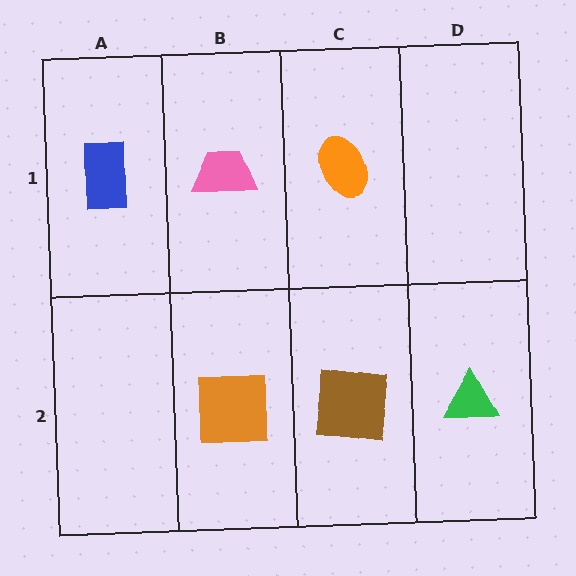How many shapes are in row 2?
3 shapes.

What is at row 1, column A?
A blue rectangle.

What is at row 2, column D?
A green triangle.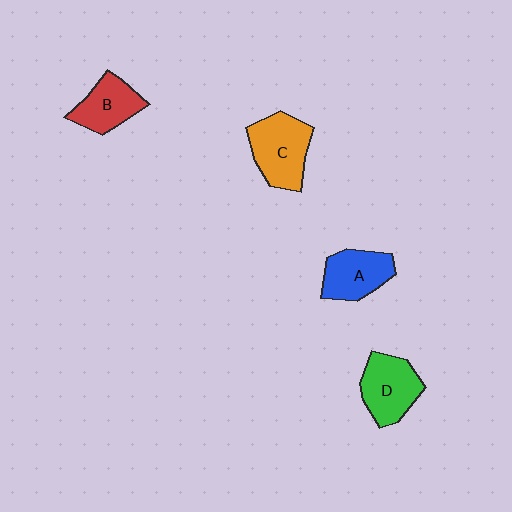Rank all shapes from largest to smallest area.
From largest to smallest: C (orange), D (green), A (blue), B (red).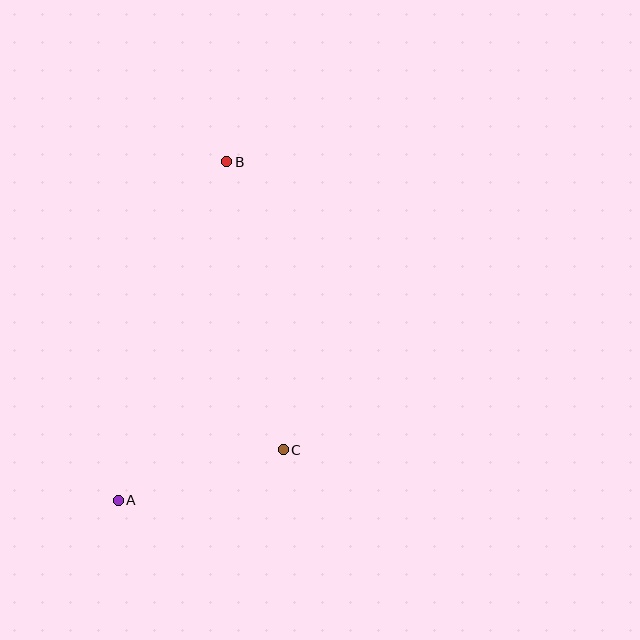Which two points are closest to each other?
Points A and C are closest to each other.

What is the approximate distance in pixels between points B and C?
The distance between B and C is approximately 294 pixels.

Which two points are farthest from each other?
Points A and B are farthest from each other.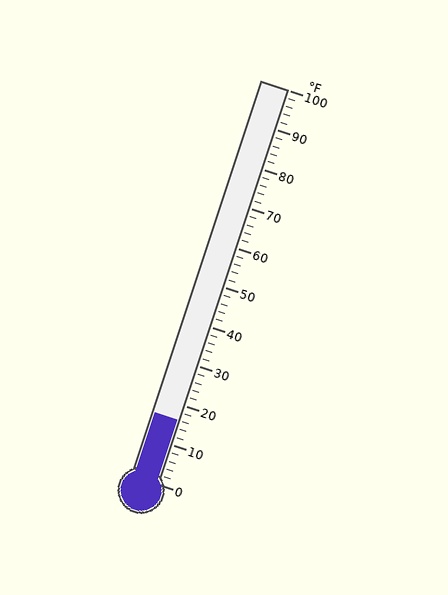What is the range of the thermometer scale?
The thermometer scale ranges from 0°F to 100°F.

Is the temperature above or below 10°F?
The temperature is above 10°F.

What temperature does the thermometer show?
The thermometer shows approximately 16°F.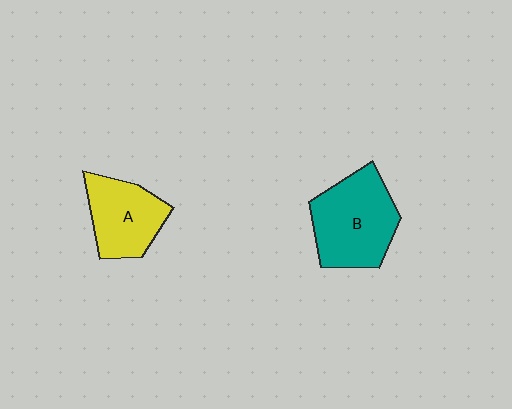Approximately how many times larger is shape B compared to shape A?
Approximately 1.3 times.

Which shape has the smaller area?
Shape A (yellow).